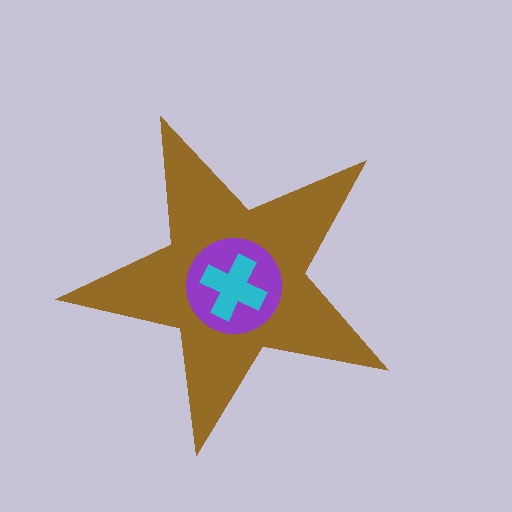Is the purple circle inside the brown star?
Yes.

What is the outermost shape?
The brown star.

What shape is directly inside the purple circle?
The cyan cross.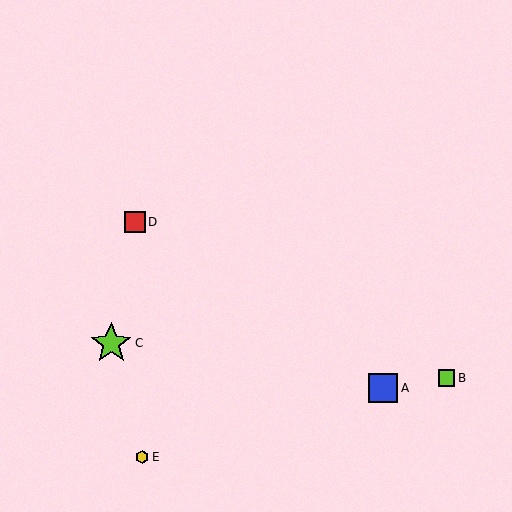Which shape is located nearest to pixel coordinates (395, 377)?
The blue square (labeled A) at (383, 388) is nearest to that location.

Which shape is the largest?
The lime star (labeled C) is the largest.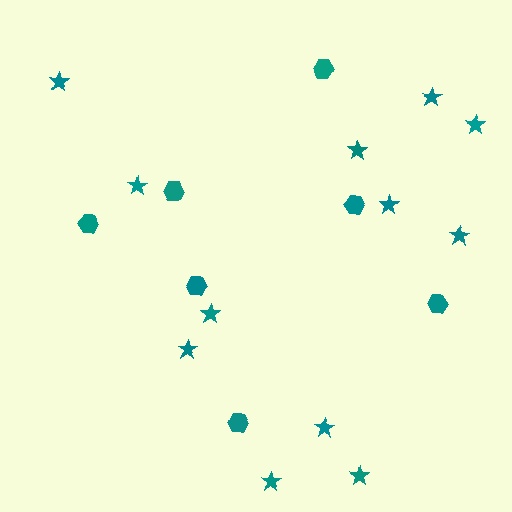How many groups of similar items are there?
There are 2 groups: one group of hexagons (7) and one group of stars (12).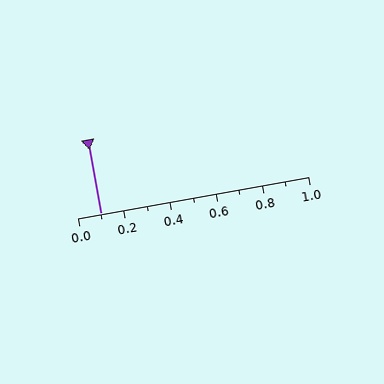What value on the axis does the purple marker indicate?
The marker indicates approximately 0.1.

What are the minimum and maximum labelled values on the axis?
The axis runs from 0.0 to 1.0.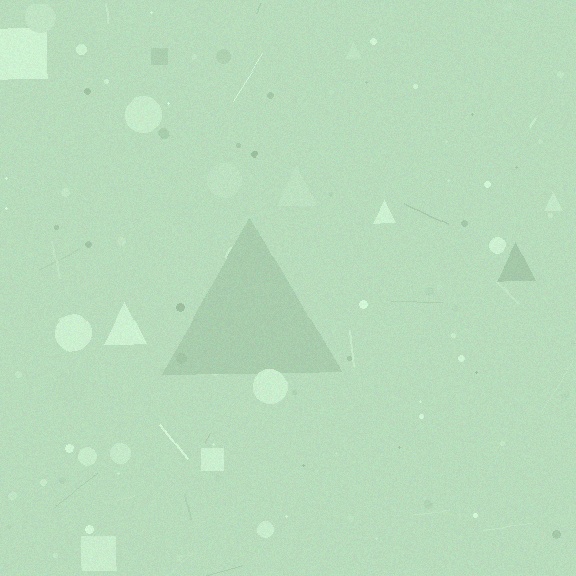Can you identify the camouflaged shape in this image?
The camouflaged shape is a triangle.